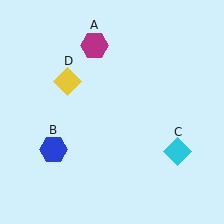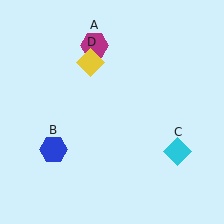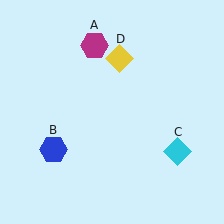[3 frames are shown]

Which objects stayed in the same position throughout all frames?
Magenta hexagon (object A) and blue hexagon (object B) and cyan diamond (object C) remained stationary.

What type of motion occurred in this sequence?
The yellow diamond (object D) rotated clockwise around the center of the scene.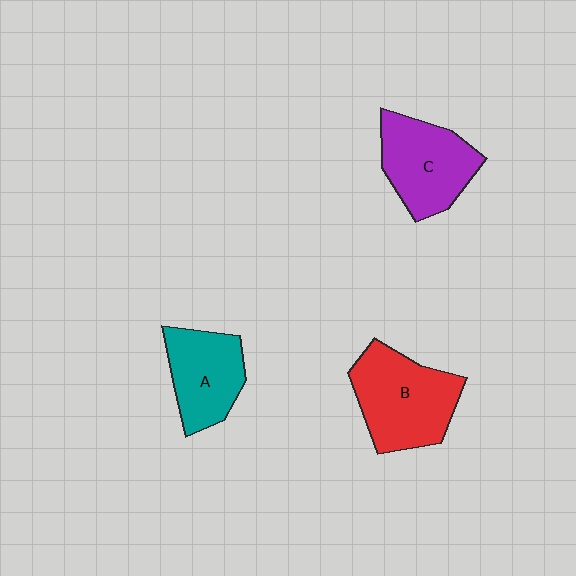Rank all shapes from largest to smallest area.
From largest to smallest: B (red), C (purple), A (teal).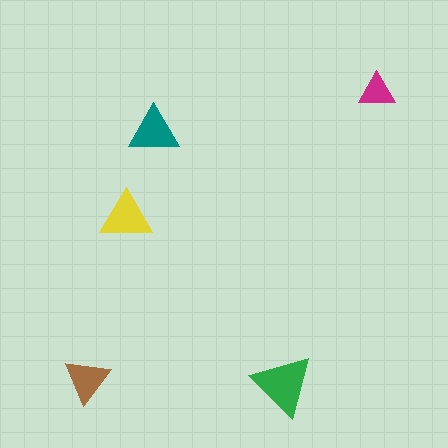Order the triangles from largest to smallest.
the green one, the yellow one, the teal one, the brown one, the magenta one.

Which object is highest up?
The magenta triangle is topmost.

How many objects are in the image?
There are 5 objects in the image.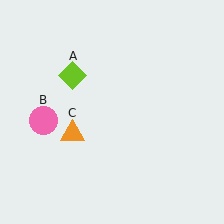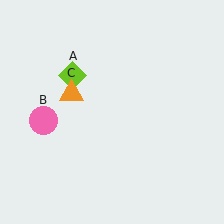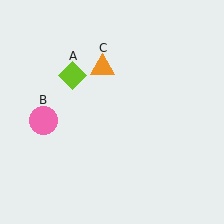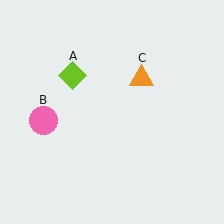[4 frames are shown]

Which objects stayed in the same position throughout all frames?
Lime diamond (object A) and pink circle (object B) remained stationary.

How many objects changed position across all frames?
1 object changed position: orange triangle (object C).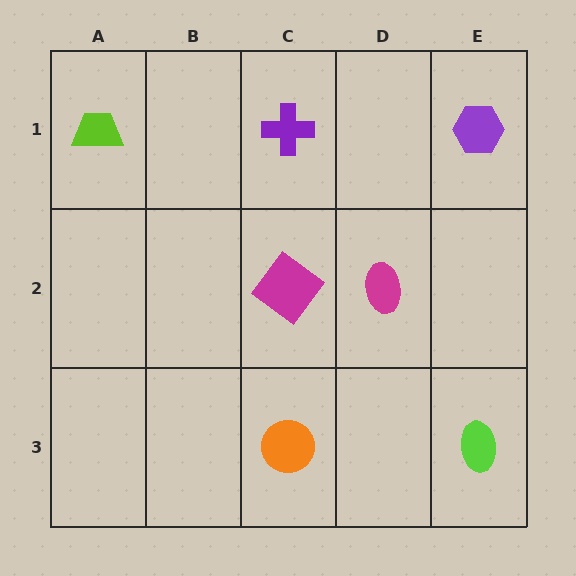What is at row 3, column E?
A lime ellipse.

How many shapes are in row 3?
2 shapes.